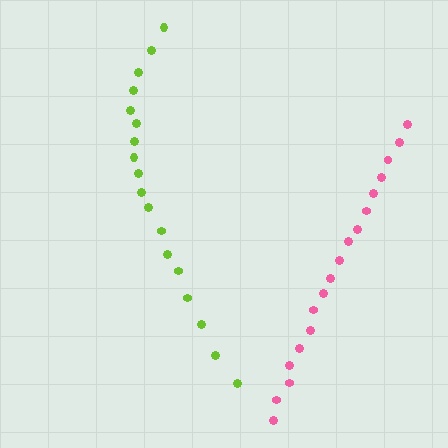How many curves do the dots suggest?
There are 2 distinct paths.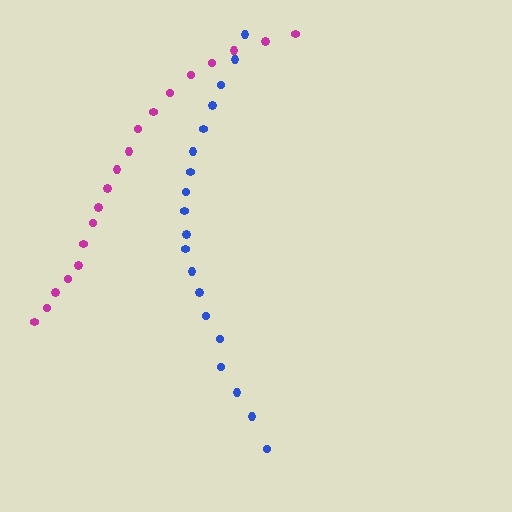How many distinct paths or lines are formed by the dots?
There are 2 distinct paths.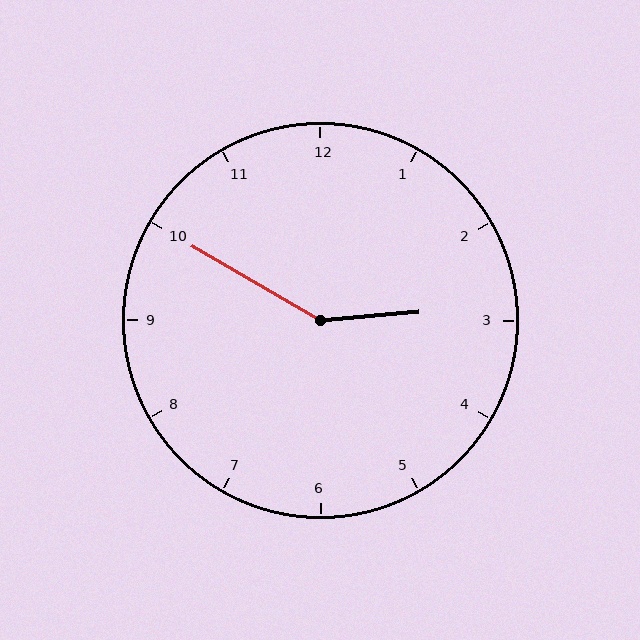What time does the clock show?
2:50.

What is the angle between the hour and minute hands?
Approximately 145 degrees.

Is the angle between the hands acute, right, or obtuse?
It is obtuse.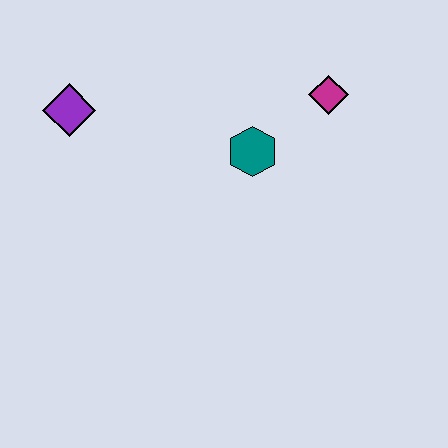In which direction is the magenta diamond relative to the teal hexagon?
The magenta diamond is to the right of the teal hexagon.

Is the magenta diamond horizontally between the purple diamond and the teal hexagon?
No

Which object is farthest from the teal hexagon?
The purple diamond is farthest from the teal hexagon.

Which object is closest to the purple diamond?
The teal hexagon is closest to the purple diamond.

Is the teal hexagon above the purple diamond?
No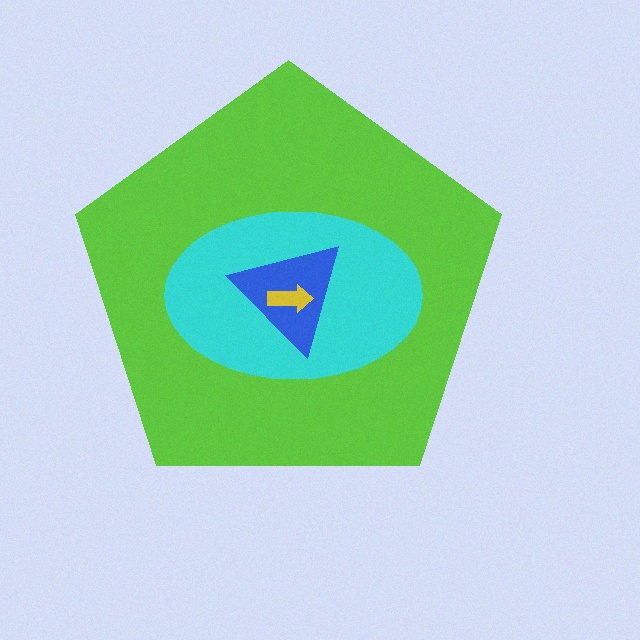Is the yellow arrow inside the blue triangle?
Yes.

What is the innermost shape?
The yellow arrow.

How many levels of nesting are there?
4.